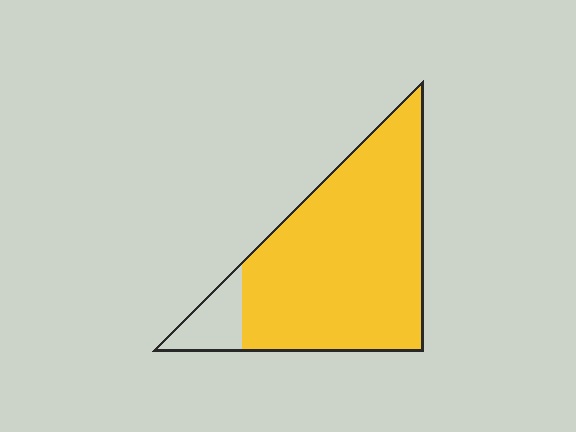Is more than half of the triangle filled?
Yes.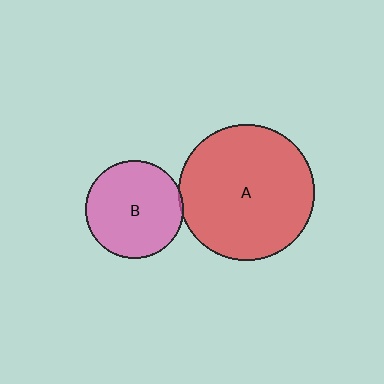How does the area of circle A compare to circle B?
Approximately 1.9 times.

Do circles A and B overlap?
Yes.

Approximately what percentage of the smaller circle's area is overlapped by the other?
Approximately 5%.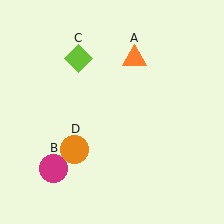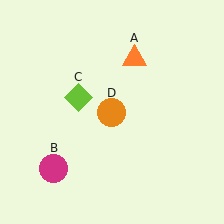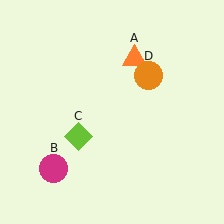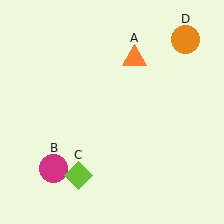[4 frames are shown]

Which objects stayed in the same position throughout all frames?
Orange triangle (object A) and magenta circle (object B) remained stationary.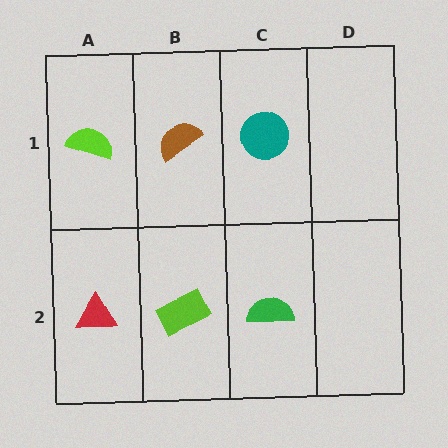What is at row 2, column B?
A lime rectangle.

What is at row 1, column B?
A brown semicircle.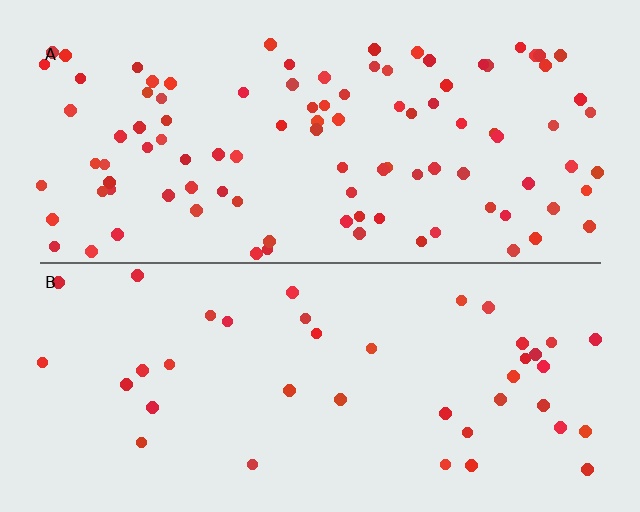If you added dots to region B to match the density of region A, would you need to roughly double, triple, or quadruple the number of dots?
Approximately double.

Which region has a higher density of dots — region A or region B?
A (the top).